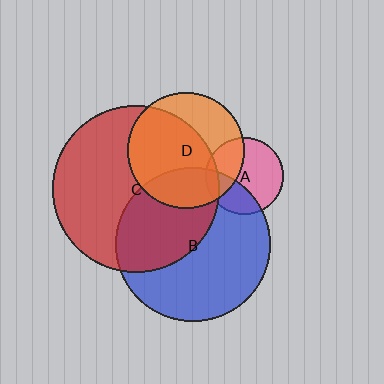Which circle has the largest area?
Circle C (red).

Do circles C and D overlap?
Yes.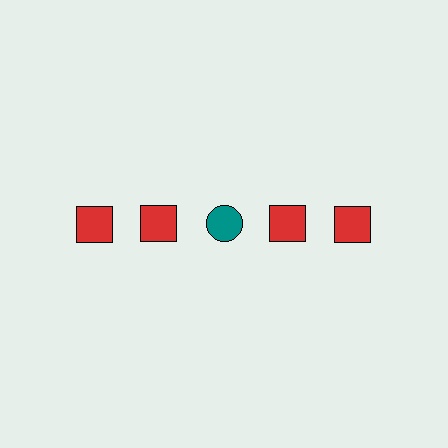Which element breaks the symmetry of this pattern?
The teal circle in the top row, center column breaks the symmetry. All other shapes are red squares.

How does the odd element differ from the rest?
It differs in both color (teal instead of red) and shape (circle instead of square).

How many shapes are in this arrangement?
There are 5 shapes arranged in a grid pattern.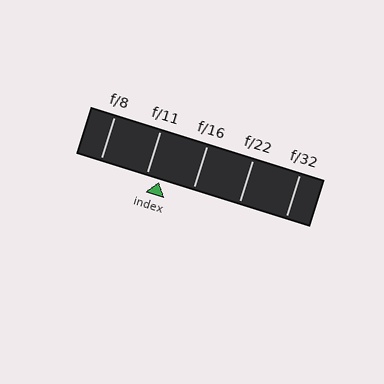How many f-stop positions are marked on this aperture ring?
There are 5 f-stop positions marked.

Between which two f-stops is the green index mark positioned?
The index mark is between f/11 and f/16.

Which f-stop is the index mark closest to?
The index mark is closest to f/11.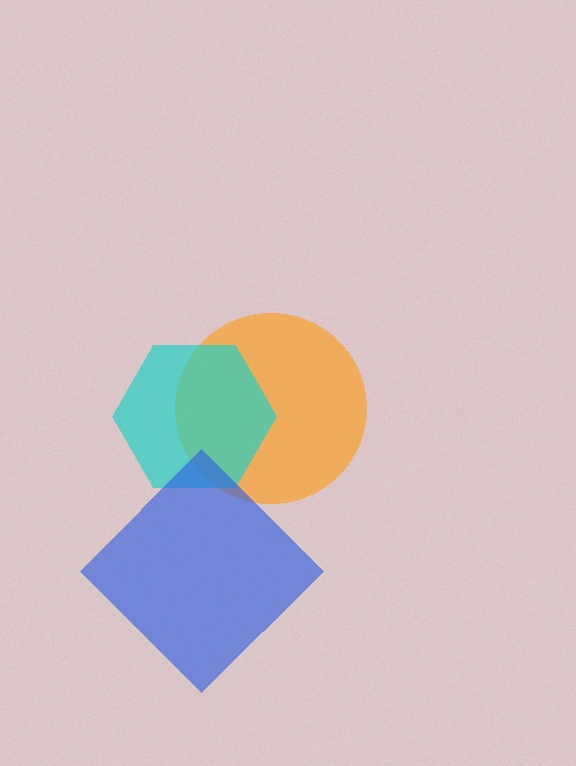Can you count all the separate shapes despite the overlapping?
Yes, there are 3 separate shapes.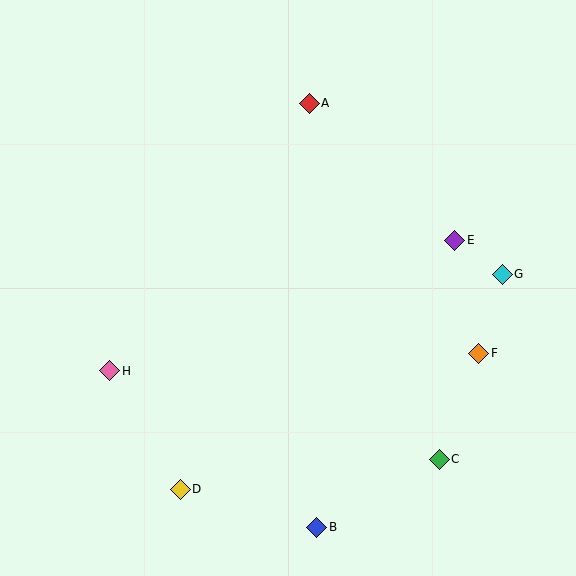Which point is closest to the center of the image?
Point E at (455, 240) is closest to the center.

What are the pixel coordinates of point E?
Point E is at (455, 240).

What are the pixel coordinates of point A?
Point A is at (309, 103).